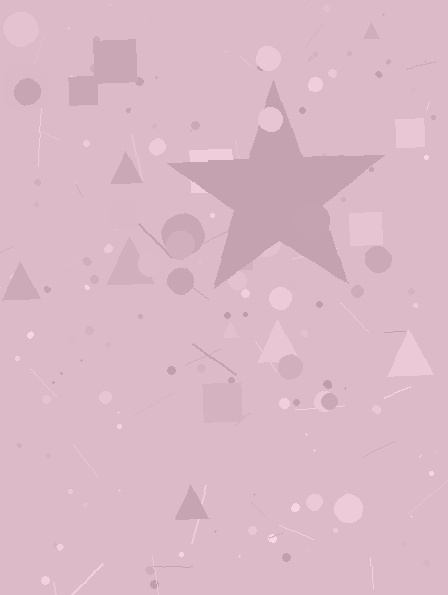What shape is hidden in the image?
A star is hidden in the image.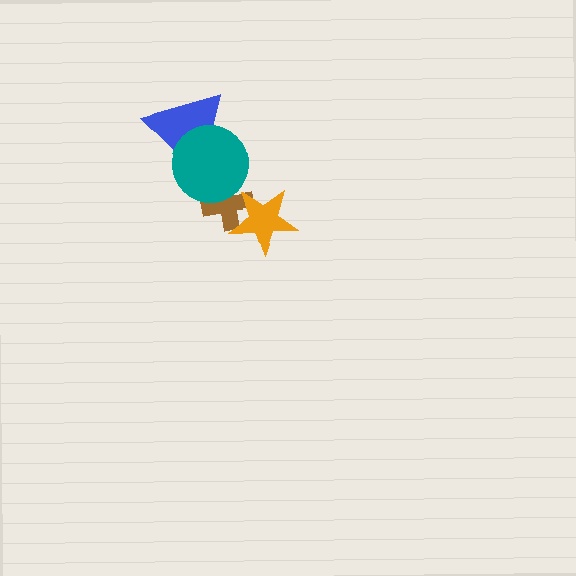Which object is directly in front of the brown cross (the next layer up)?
The orange star is directly in front of the brown cross.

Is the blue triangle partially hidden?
Yes, it is partially covered by another shape.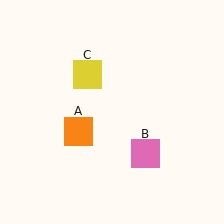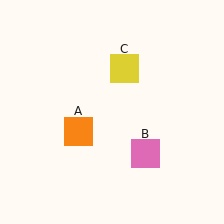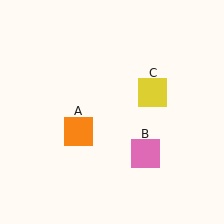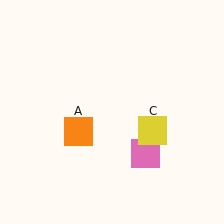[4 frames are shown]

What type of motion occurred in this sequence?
The yellow square (object C) rotated clockwise around the center of the scene.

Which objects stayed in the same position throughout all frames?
Orange square (object A) and pink square (object B) remained stationary.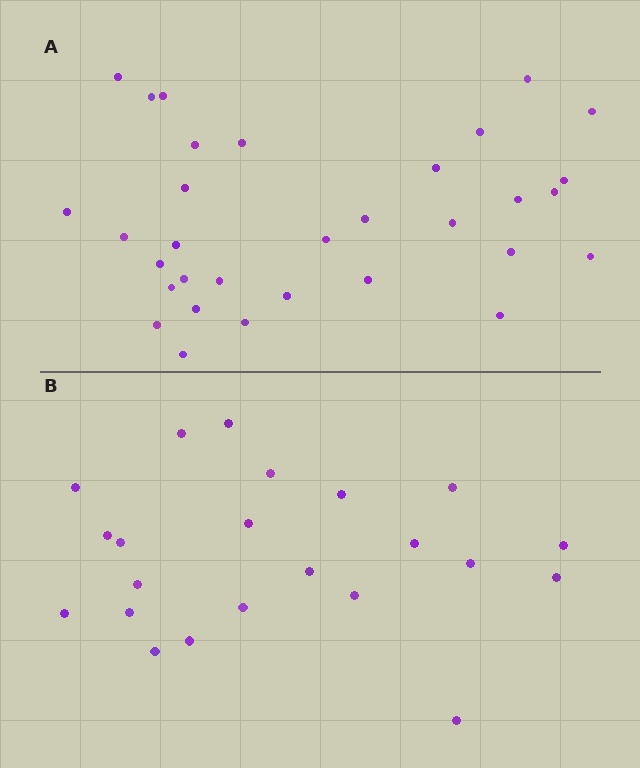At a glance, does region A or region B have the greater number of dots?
Region A (the top region) has more dots.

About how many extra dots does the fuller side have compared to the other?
Region A has roughly 10 or so more dots than region B.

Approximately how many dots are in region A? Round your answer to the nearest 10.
About 30 dots. (The exact count is 32, which rounds to 30.)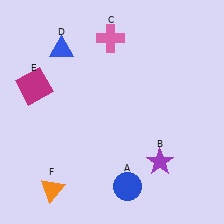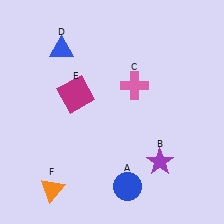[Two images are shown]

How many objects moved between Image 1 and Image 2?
2 objects moved between the two images.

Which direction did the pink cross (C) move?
The pink cross (C) moved down.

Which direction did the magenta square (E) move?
The magenta square (E) moved right.